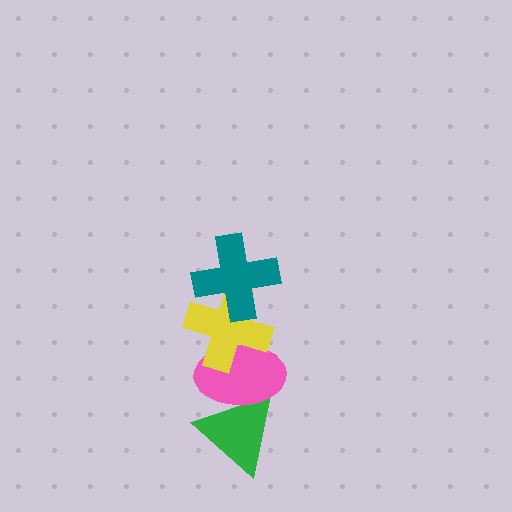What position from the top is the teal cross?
The teal cross is 1st from the top.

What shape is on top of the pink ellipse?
The yellow cross is on top of the pink ellipse.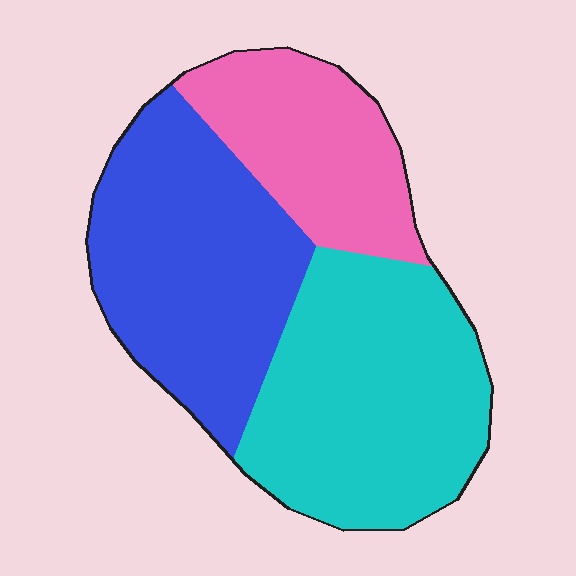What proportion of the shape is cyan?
Cyan covers roughly 40% of the shape.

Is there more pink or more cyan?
Cyan.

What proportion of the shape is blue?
Blue covers about 35% of the shape.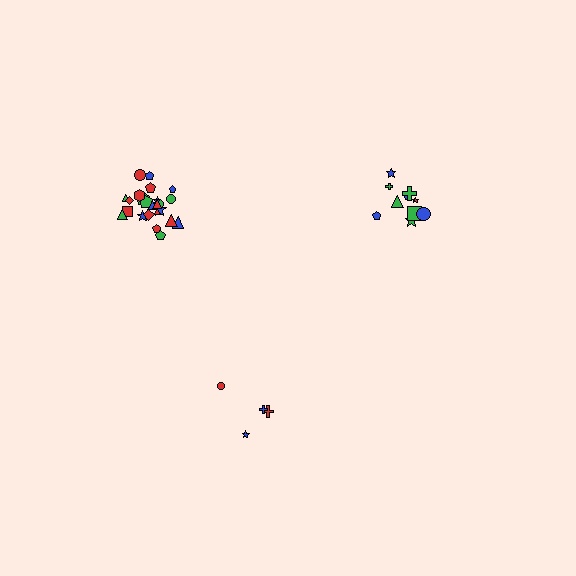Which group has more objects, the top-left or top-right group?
The top-left group.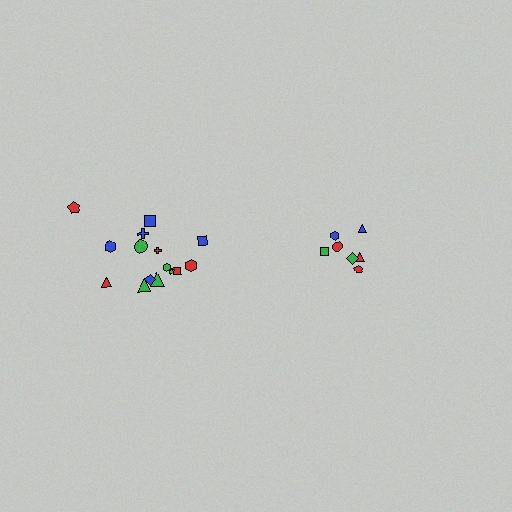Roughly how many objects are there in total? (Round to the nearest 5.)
Roughly 20 objects in total.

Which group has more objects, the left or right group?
The left group.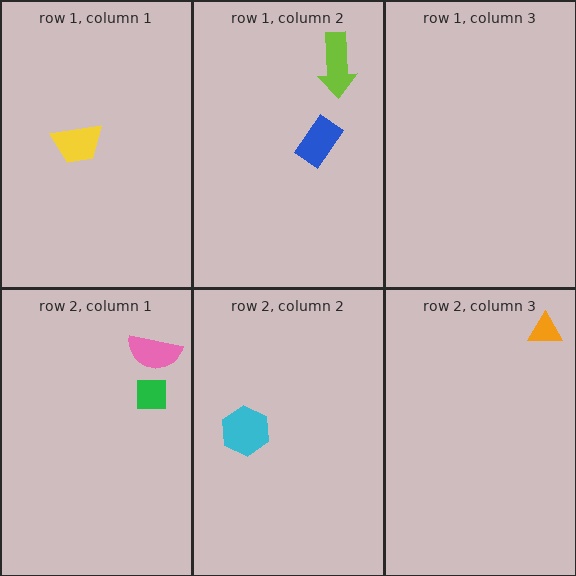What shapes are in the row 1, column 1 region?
The yellow trapezoid.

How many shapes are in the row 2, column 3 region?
1.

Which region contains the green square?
The row 2, column 1 region.